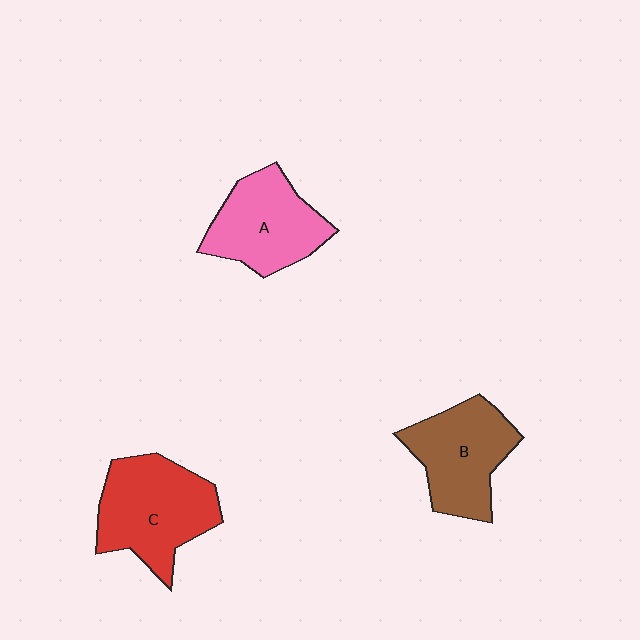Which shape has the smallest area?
Shape A (pink).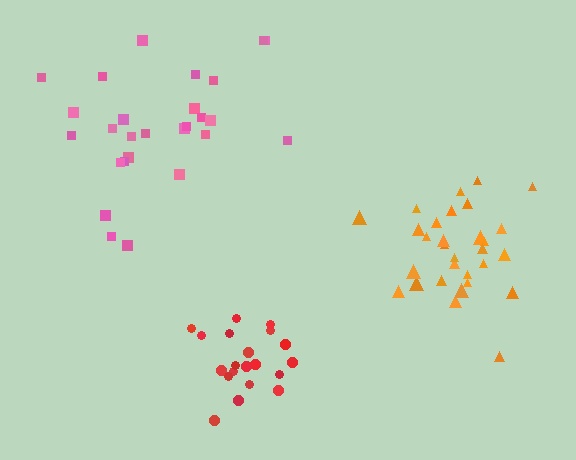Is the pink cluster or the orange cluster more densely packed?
Orange.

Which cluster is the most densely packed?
Red.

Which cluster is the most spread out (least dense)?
Pink.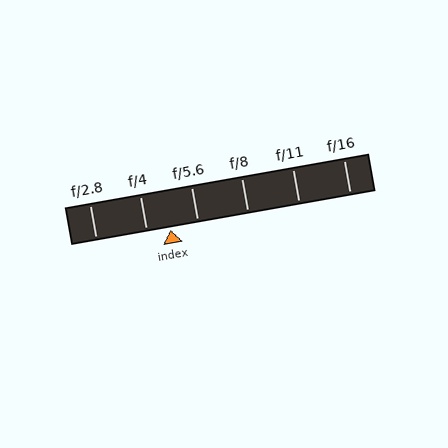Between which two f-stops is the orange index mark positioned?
The index mark is between f/4 and f/5.6.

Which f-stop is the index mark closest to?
The index mark is closest to f/4.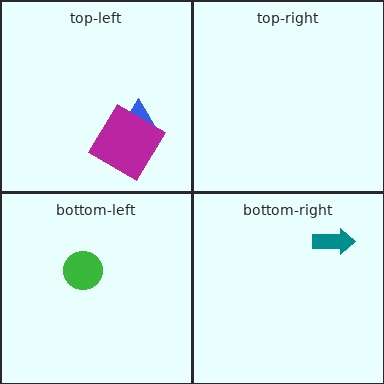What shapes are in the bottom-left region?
The green circle.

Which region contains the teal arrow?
The bottom-right region.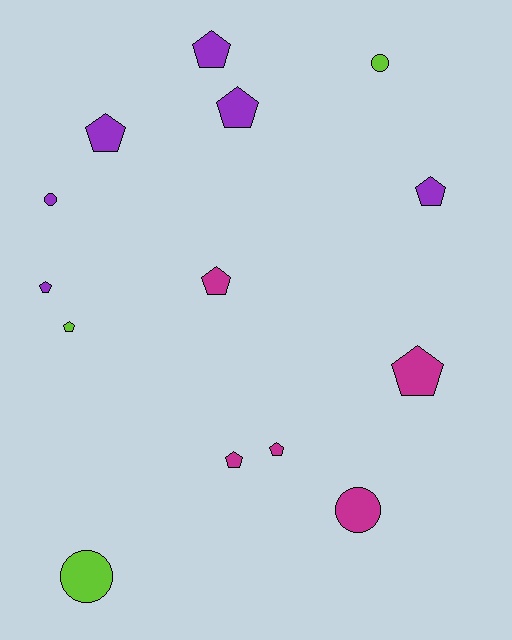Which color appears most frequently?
Purple, with 6 objects.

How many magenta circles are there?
There is 1 magenta circle.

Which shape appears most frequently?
Pentagon, with 10 objects.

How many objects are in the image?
There are 14 objects.